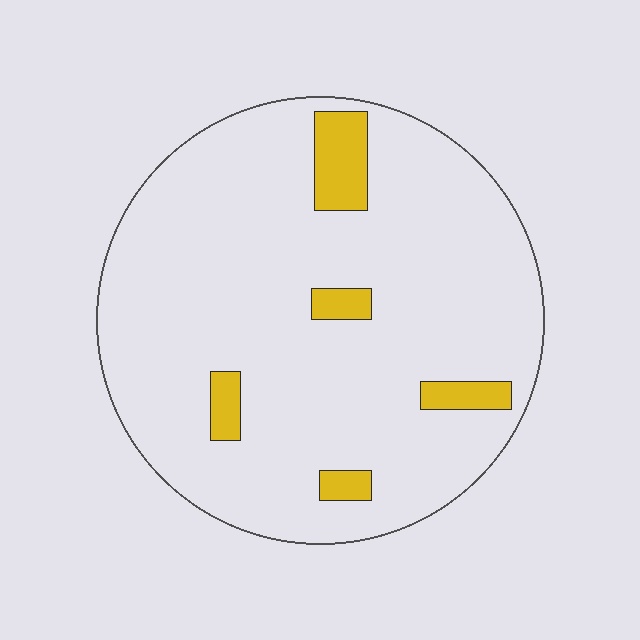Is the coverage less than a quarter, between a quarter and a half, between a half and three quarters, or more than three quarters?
Less than a quarter.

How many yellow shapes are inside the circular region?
5.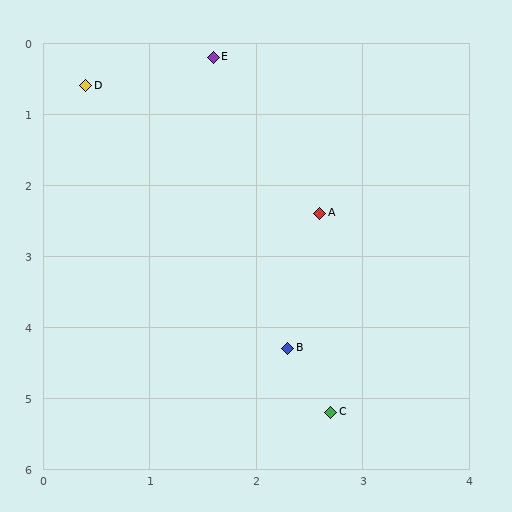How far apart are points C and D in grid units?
Points C and D are about 5.1 grid units apart.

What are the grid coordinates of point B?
Point B is at approximately (2.3, 4.3).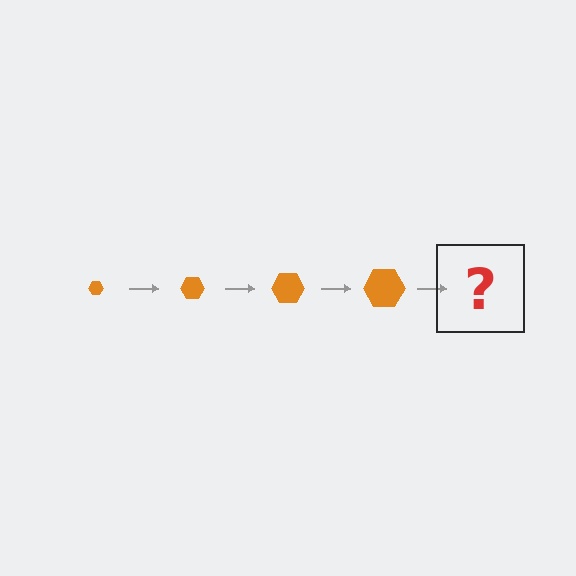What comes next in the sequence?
The next element should be an orange hexagon, larger than the previous one.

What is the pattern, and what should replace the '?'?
The pattern is that the hexagon gets progressively larger each step. The '?' should be an orange hexagon, larger than the previous one.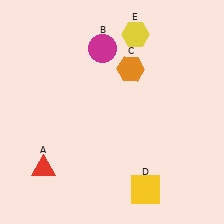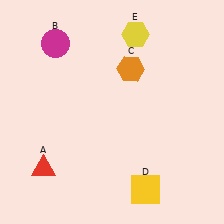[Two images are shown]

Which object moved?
The magenta circle (B) moved left.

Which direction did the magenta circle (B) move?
The magenta circle (B) moved left.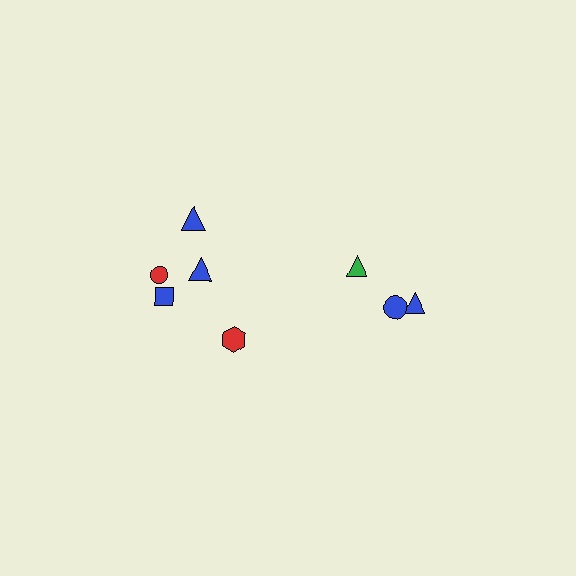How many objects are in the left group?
There are 5 objects.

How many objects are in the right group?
There are 3 objects.